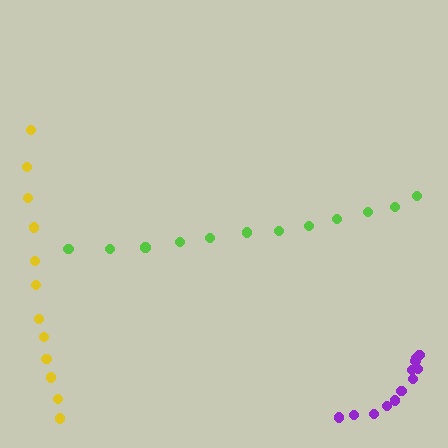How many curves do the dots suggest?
There are 3 distinct paths.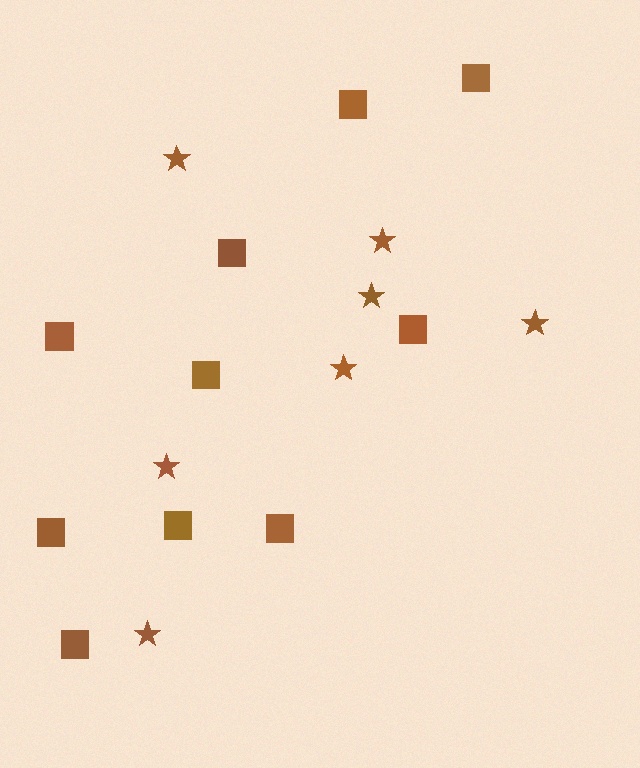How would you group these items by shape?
There are 2 groups: one group of stars (7) and one group of squares (10).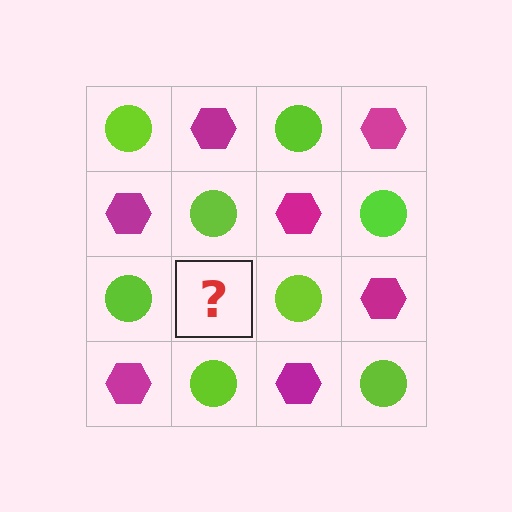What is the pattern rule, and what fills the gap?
The rule is that it alternates lime circle and magenta hexagon in a checkerboard pattern. The gap should be filled with a magenta hexagon.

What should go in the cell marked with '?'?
The missing cell should contain a magenta hexagon.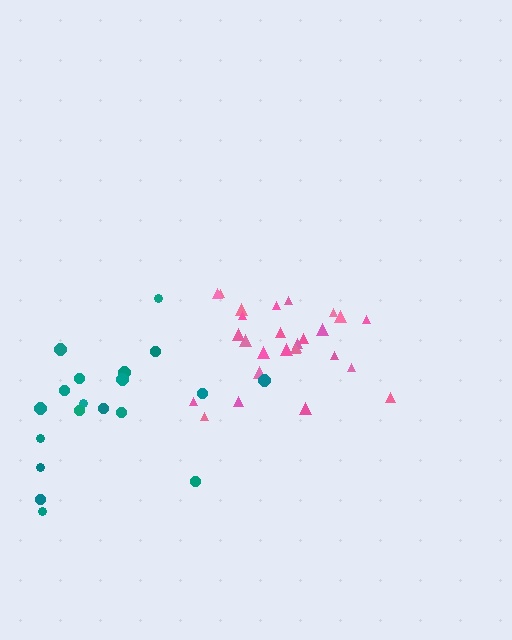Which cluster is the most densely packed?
Pink.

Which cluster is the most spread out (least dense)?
Teal.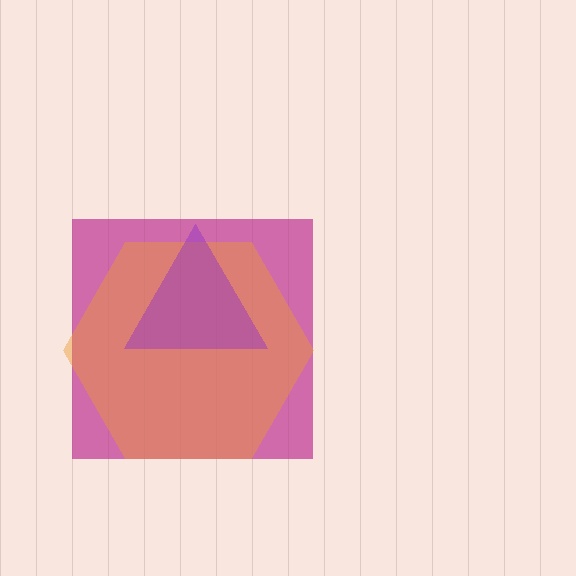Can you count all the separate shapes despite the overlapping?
Yes, there are 3 separate shapes.